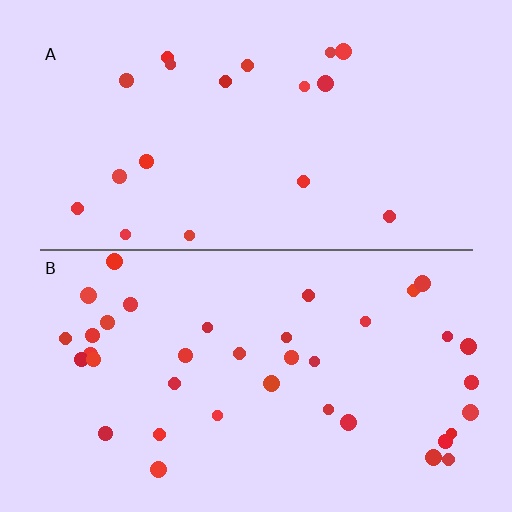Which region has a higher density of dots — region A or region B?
B (the bottom).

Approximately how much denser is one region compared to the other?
Approximately 2.1× — region B over region A.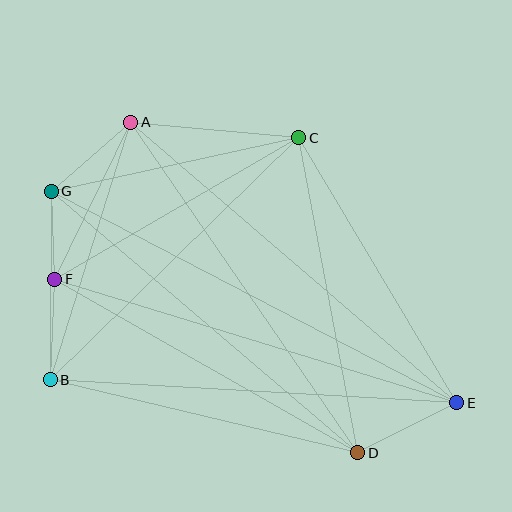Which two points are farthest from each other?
Points E and G are farthest from each other.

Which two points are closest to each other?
Points F and G are closest to each other.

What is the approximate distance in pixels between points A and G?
The distance between A and G is approximately 105 pixels.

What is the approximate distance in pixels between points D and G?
The distance between D and G is approximately 403 pixels.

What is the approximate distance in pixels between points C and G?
The distance between C and G is approximately 253 pixels.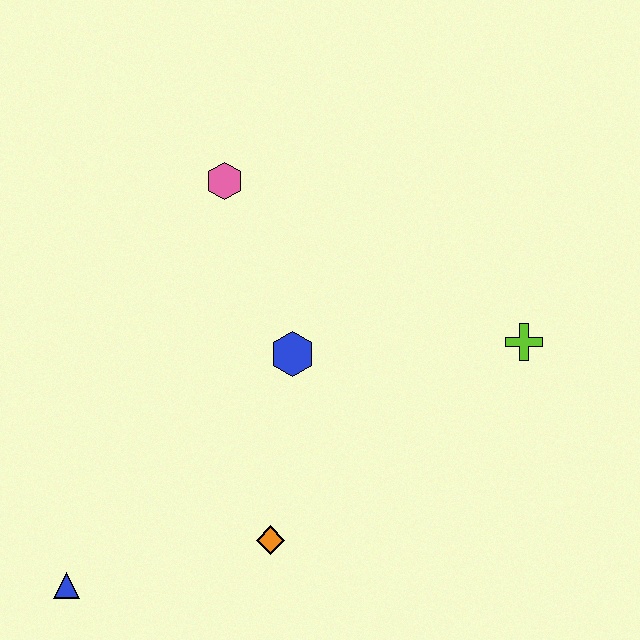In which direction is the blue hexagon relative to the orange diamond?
The blue hexagon is above the orange diamond.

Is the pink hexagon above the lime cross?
Yes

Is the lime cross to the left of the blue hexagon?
No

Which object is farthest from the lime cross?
The blue triangle is farthest from the lime cross.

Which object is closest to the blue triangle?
The orange diamond is closest to the blue triangle.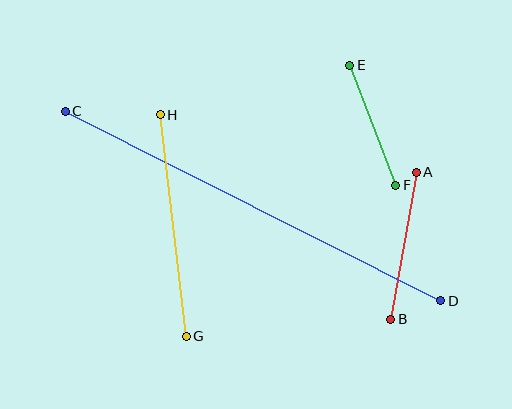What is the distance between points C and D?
The distance is approximately 420 pixels.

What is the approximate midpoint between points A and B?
The midpoint is at approximately (403, 246) pixels.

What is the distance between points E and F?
The distance is approximately 128 pixels.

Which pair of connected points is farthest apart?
Points C and D are farthest apart.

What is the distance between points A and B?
The distance is approximately 149 pixels.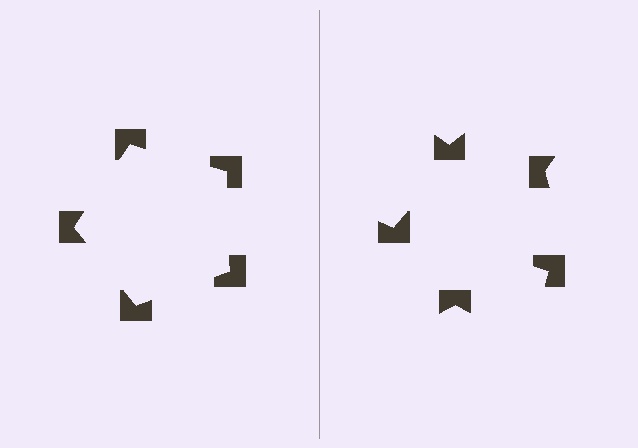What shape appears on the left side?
An illusory pentagon.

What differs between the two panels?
The notched squares are positioned identically on both sides; only the wedge orientations differ. On the left they align to a pentagon; on the right they are misaligned.